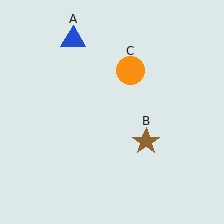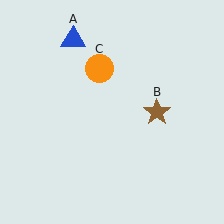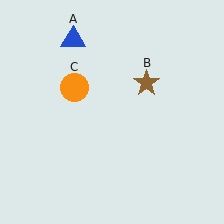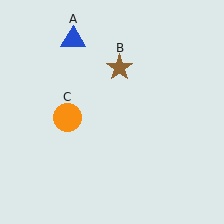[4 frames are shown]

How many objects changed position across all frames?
2 objects changed position: brown star (object B), orange circle (object C).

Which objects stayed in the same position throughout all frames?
Blue triangle (object A) remained stationary.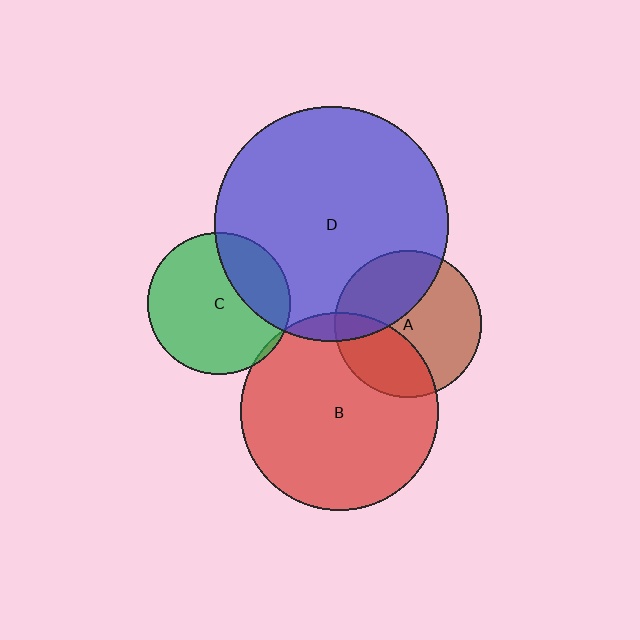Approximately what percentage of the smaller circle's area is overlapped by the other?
Approximately 5%.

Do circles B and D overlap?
Yes.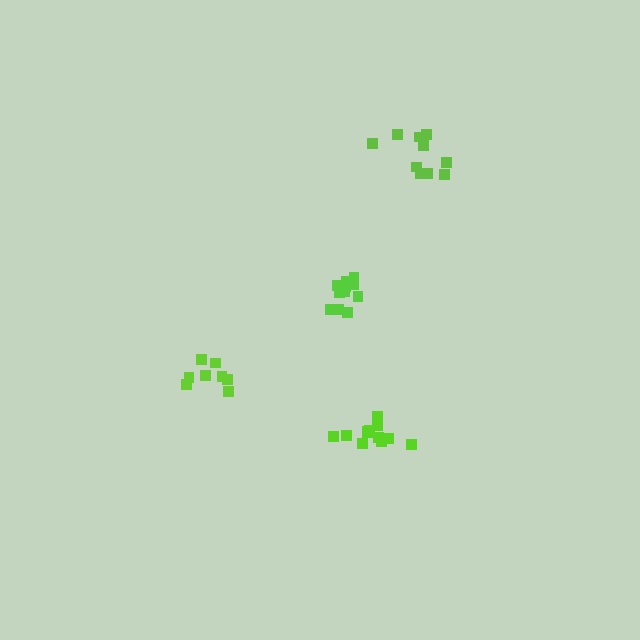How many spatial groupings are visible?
There are 4 spatial groupings.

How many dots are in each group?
Group 1: 10 dots, Group 2: 12 dots, Group 3: 8 dots, Group 4: 11 dots (41 total).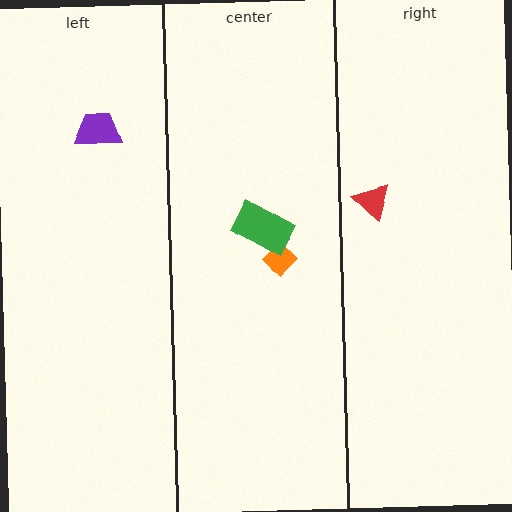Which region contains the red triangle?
The right region.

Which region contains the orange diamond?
The center region.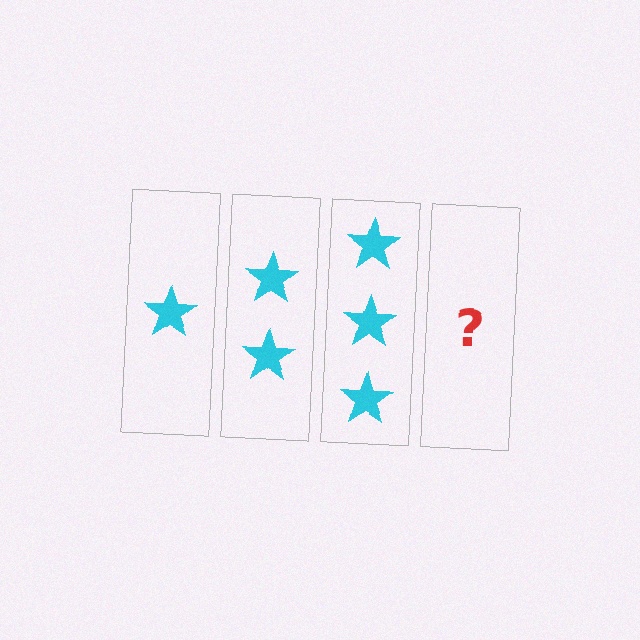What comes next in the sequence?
The next element should be 4 stars.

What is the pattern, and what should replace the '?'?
The pattern is that each step adds one more star. The '?' should be 4 stars.